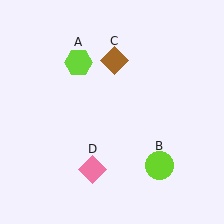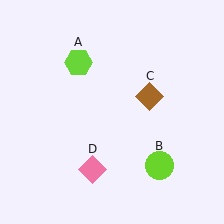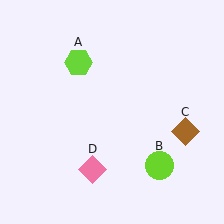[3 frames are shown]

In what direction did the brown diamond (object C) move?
The brown diamond (object C) moved down and to the right.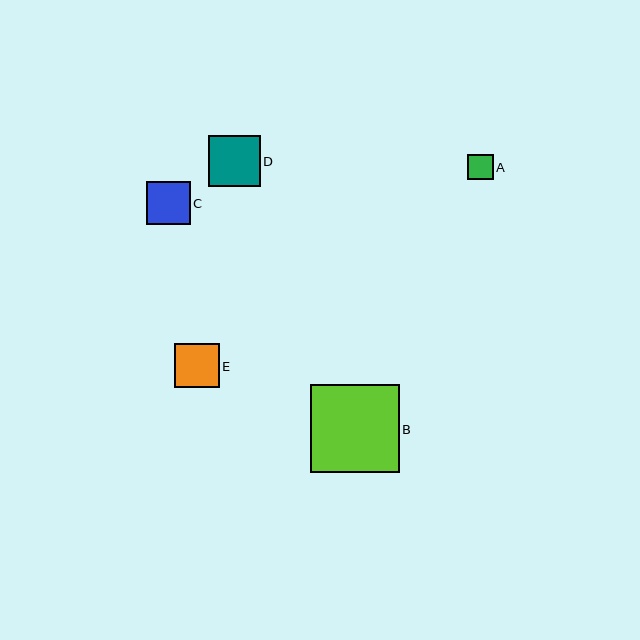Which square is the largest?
Square B is the largest with a size of approximately 89 pixels.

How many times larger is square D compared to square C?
Square D is approximately 1.2 times the size of square C.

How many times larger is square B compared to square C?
Square B is approximately 2.1 times the size of square C.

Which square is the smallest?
Square A is the smallest with a size of approximately 26 pixels.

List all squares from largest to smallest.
From largest to smallest: B, D, E, C, A.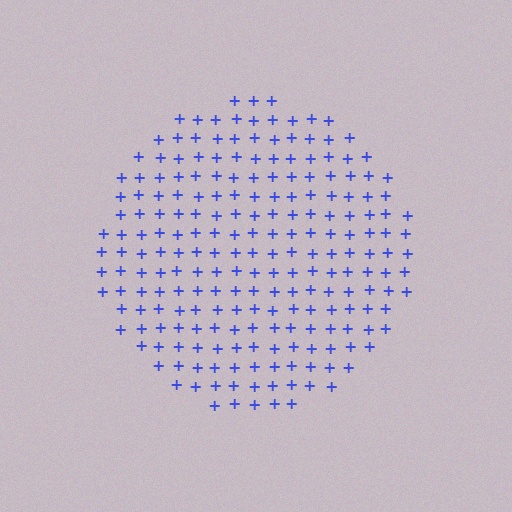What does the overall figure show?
The overall figure shows a circle.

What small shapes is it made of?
It is made of small plus signs.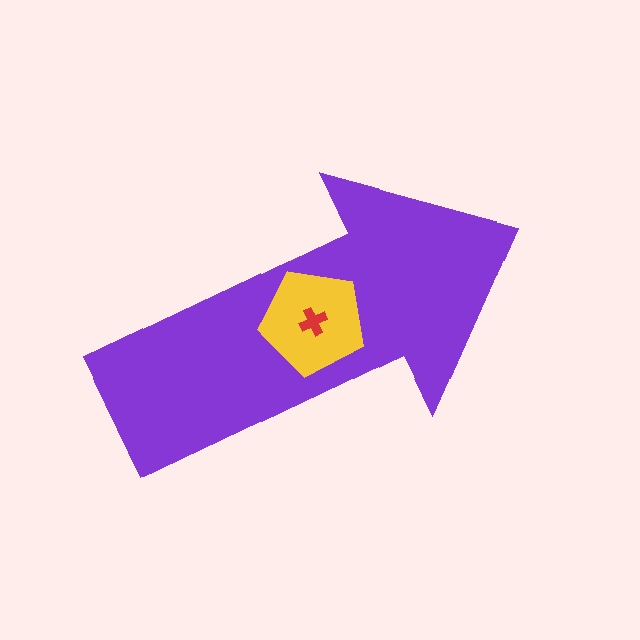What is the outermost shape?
The purple arrow.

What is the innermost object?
The red cross.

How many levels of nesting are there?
3.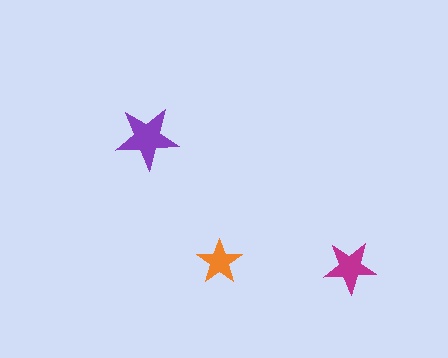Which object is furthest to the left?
The purple star is leftmost.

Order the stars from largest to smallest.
the purple one, the magenta one, the orange one.